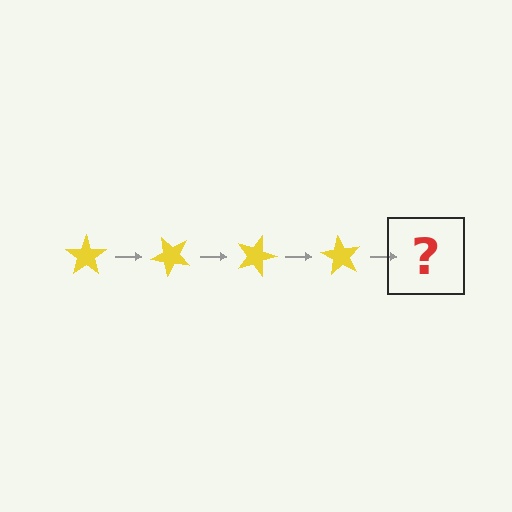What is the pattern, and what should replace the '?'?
The pattern is that the star rotates 45 degrees each step. The '?' should be a yellow star rotated 180 degrees.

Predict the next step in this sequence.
The next step is a yellow star rotated 180 degrees.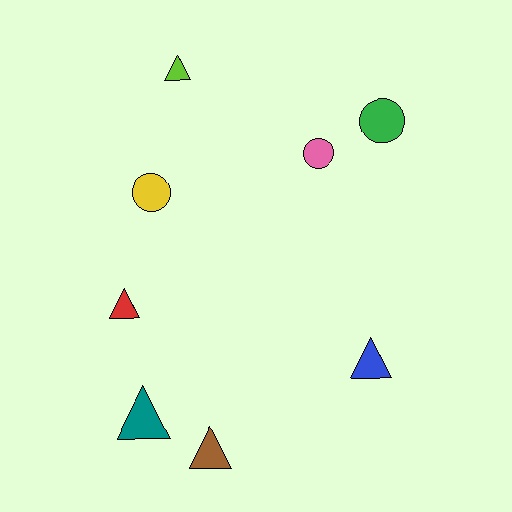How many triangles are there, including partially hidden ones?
There are 5 triangles.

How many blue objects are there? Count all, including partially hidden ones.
There is 1 blue object.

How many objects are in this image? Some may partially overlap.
There are 8 objects.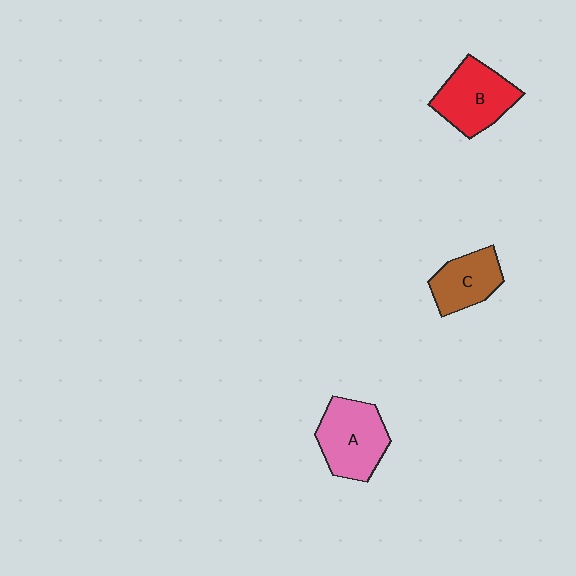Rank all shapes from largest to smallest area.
From largest to smallest: A (pink), B (red), C (brown).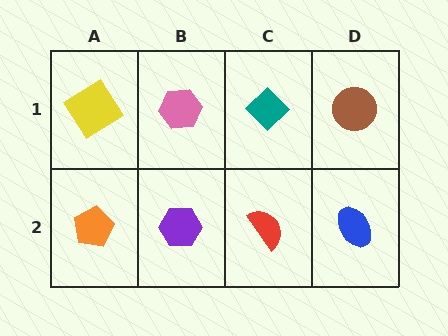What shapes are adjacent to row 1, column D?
A blue ellipse (row 2, column D), a teal diamond (row 1, column C).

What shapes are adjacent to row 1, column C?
A red semicircle (row 2, column C), a pink hexagon (row 1, column B), a brown circle (row 1, column D).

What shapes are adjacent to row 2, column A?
A yellow diamond (row 1, column A), a purple hexagon (row 2, column B).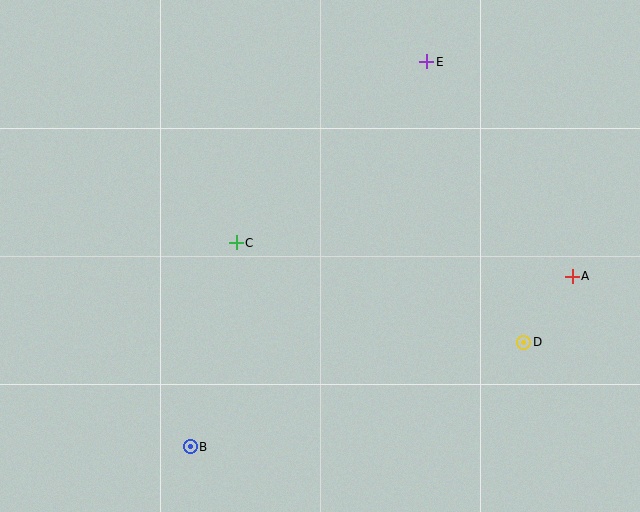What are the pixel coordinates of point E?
Point E is at (427, 62).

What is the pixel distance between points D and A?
The distance between D and A is 82 pixels.